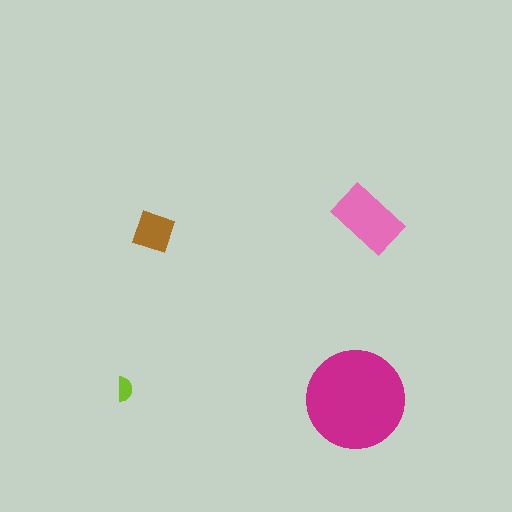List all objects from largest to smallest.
The magenta circle, the pink rectangle, the brown diamond, the lime semicircle.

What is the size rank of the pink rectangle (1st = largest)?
2nd.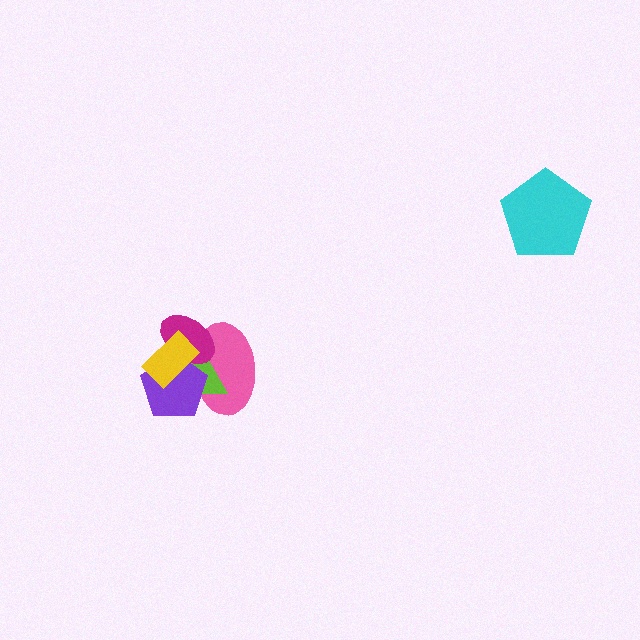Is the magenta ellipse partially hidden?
Yes, it is partially covered by another shape.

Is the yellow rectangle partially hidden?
No, no other shape covers it.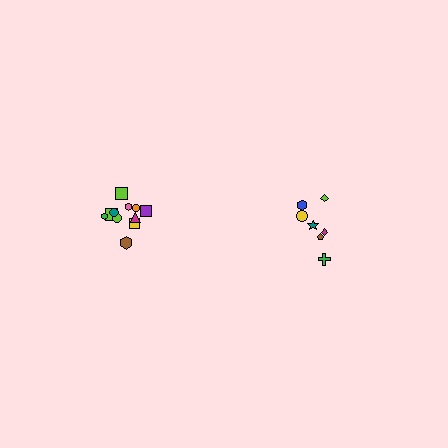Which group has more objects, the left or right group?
The left group.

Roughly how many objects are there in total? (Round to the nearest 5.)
Roughly 20 objects in total.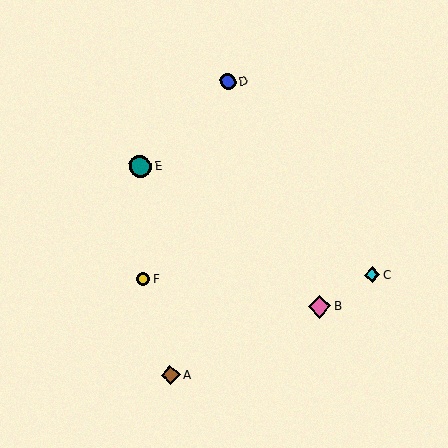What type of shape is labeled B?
Shape B is a pink diamond.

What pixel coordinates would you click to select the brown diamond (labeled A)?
Click at (171, 375) to select the brown diamond A.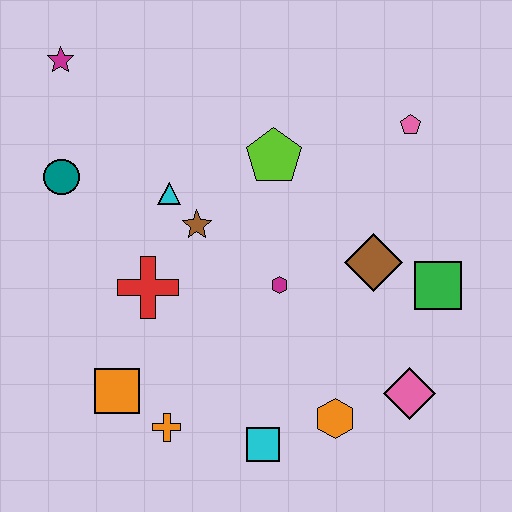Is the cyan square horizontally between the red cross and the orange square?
No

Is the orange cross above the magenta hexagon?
No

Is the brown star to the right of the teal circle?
Yes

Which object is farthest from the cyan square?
The magenta star is farthest from the cyan square.